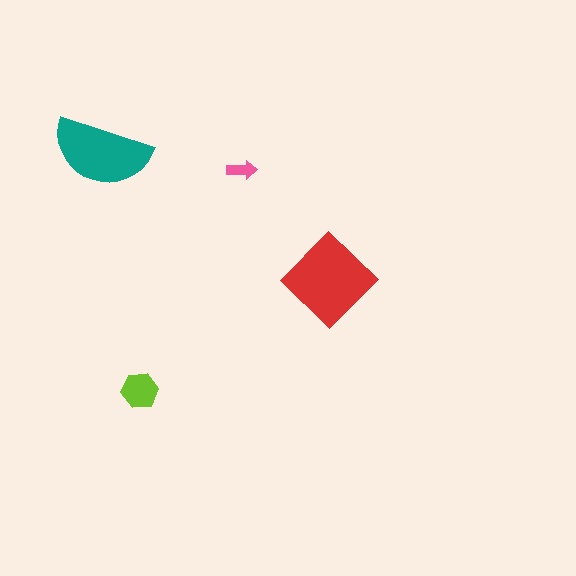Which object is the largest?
The red diamond.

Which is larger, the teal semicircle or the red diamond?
The red diamond.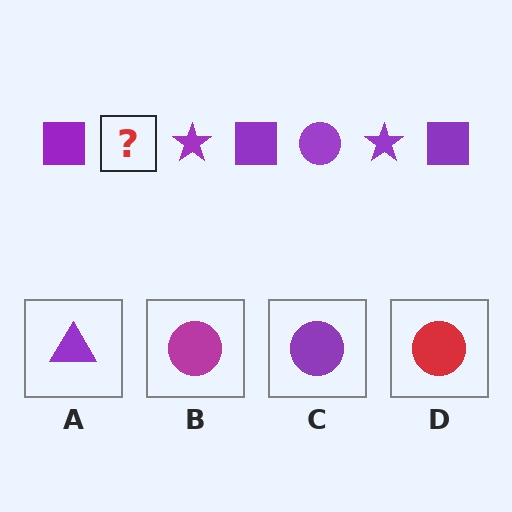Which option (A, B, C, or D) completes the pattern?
C.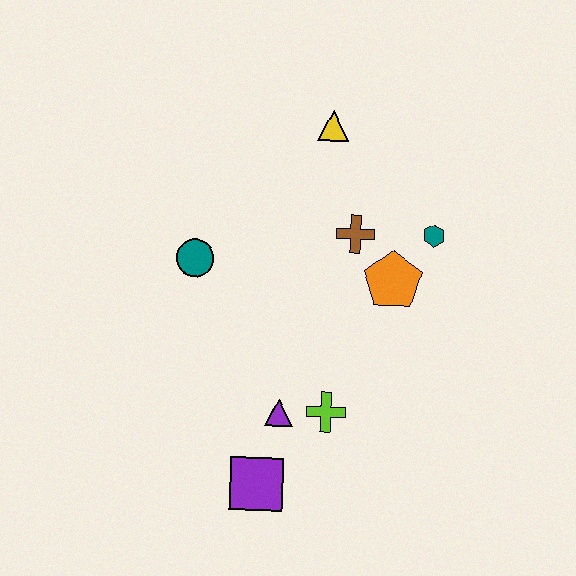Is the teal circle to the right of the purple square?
No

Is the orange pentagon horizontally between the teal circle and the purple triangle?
No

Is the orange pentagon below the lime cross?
No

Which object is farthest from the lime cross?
The yellow triangle is farthest from the lime cross.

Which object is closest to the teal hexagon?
The orange pentagon is closest to the teal hexagon.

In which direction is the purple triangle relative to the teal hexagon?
The purple triangle is below the teal hexagon.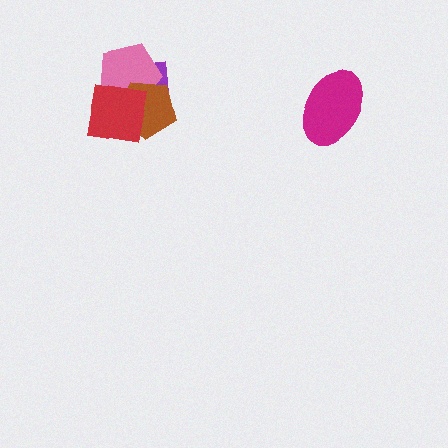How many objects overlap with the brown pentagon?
3 objects overlap with the brown pentagon.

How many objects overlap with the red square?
3 objects overlap with the red square.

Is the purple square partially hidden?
Yes, it is partially covered by another shape.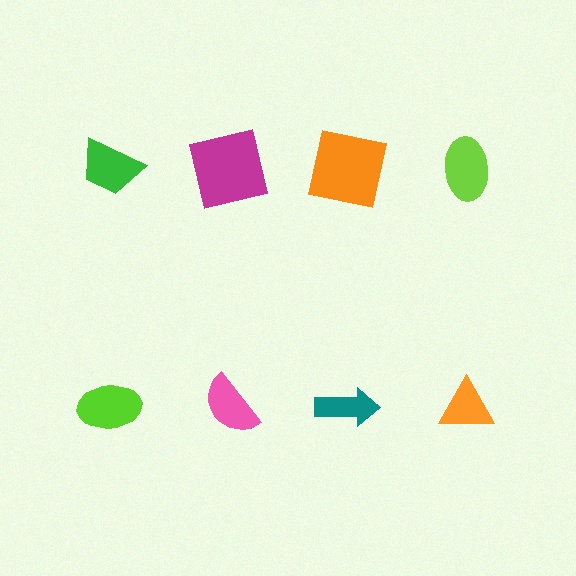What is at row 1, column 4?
A lime ellipse.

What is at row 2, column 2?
A pink semicircle.